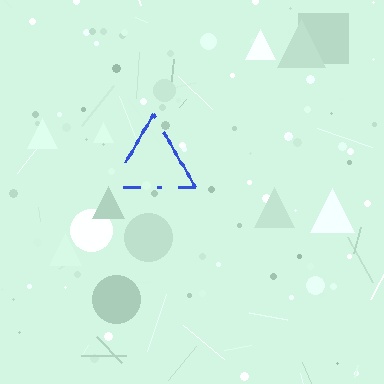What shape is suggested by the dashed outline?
The dashed outline suggests a triangle.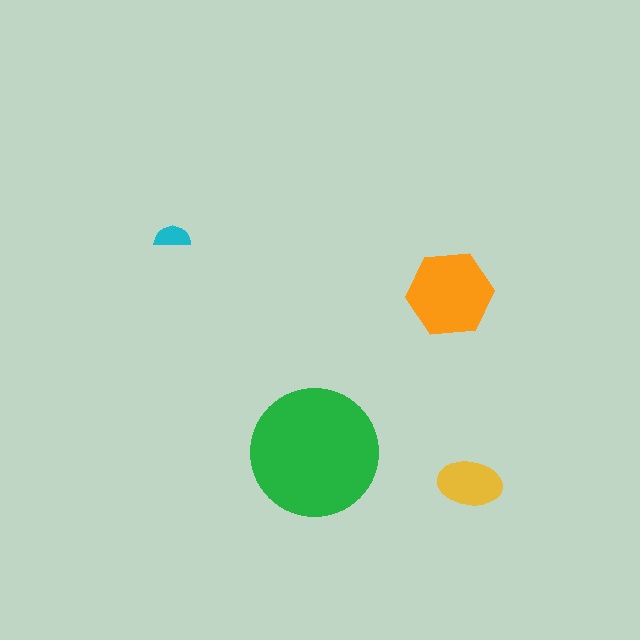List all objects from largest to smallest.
The green circle, the orange hexagon, the yellow ellipse, the cyan semicircle.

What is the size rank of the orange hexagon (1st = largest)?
2nd.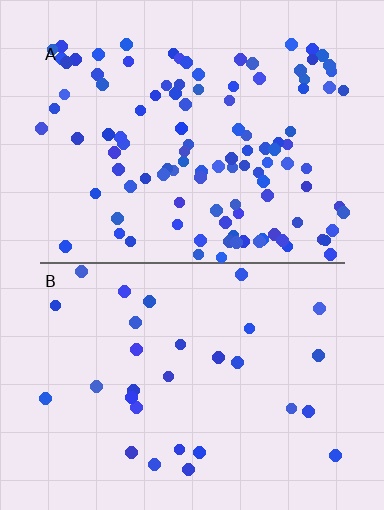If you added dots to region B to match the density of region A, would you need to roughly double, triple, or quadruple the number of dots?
Approximately quadruple.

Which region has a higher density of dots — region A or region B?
A (the top).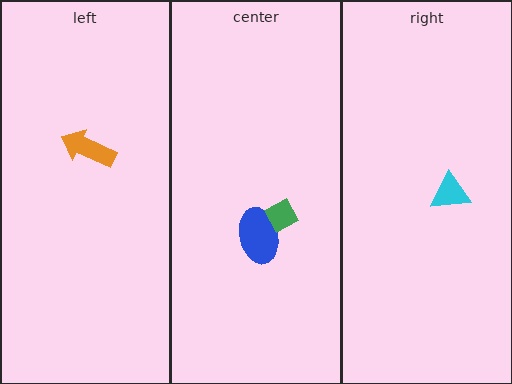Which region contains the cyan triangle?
The right region.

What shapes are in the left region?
The orange arrow.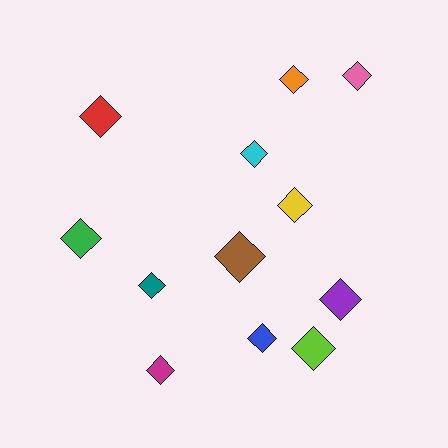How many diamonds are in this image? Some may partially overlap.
There are 12 diamonds.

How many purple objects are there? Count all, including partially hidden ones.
There is 1 purple object.